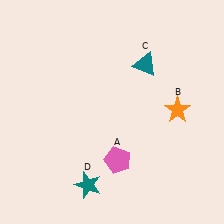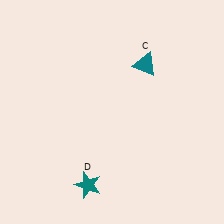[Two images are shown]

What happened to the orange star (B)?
The orange star (B) was removed in Image 2. It was in the top-right area of Image 1.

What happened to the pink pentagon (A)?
The pink pentagon (A) was removed in Image 2. It was in the bottom-right area of Image 1.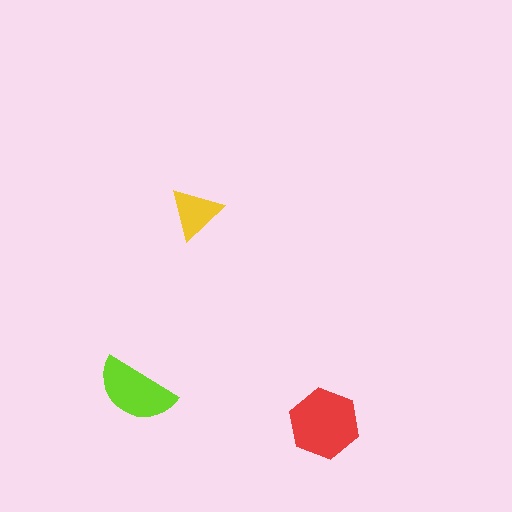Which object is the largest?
The red hexagon.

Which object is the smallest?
The yellow triangle.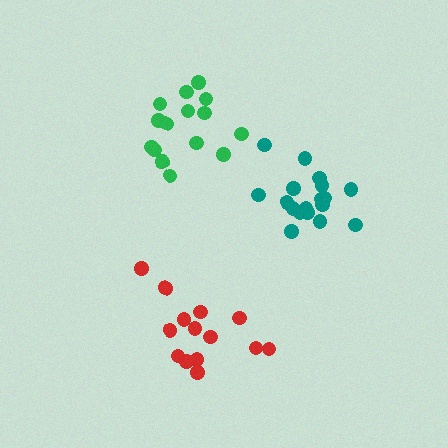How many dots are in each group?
Group 1: 14 dots, Group 2: 15 dots, Group 3: 18 dots (47 total).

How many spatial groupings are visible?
There are 3 spatial groupings.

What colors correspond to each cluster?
The clusters are colored: red, green, teal.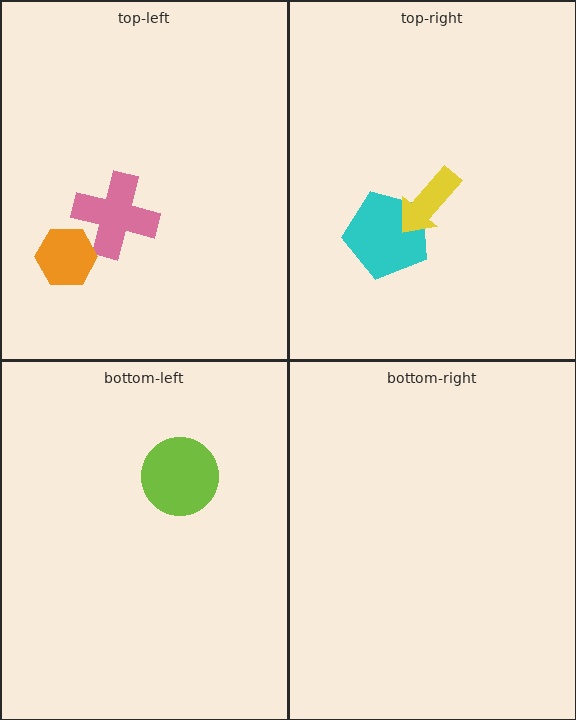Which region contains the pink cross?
The top-left region.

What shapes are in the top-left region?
The pink cross, the orange hexagon.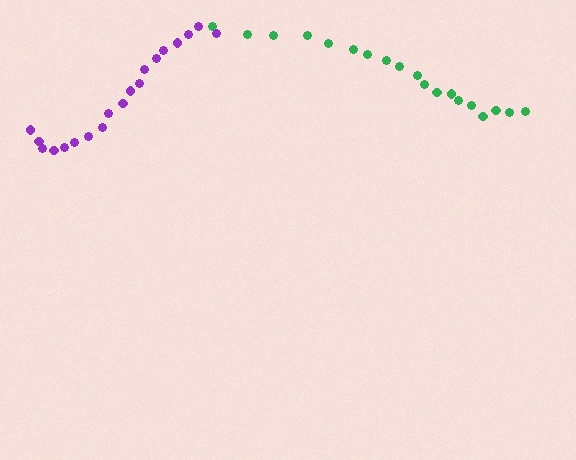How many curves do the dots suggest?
There are 2 distinct paths.